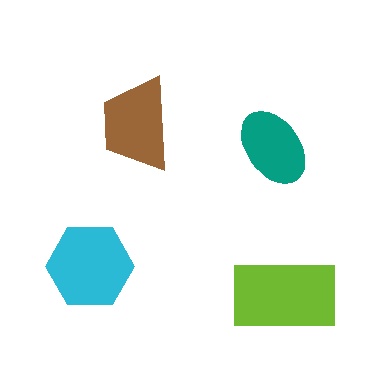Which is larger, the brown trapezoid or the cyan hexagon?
The cyan hexagon.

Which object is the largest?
The lime rectangle.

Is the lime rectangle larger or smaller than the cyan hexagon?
Larger.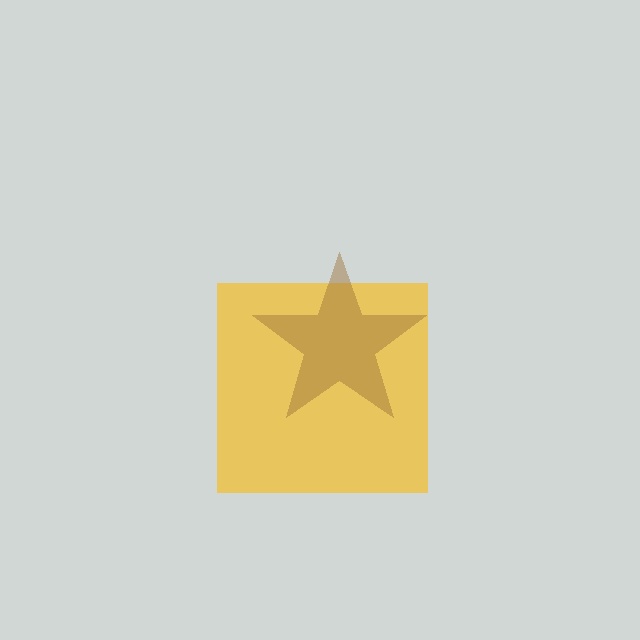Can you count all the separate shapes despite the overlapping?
Yes, there are 2 separate shapes.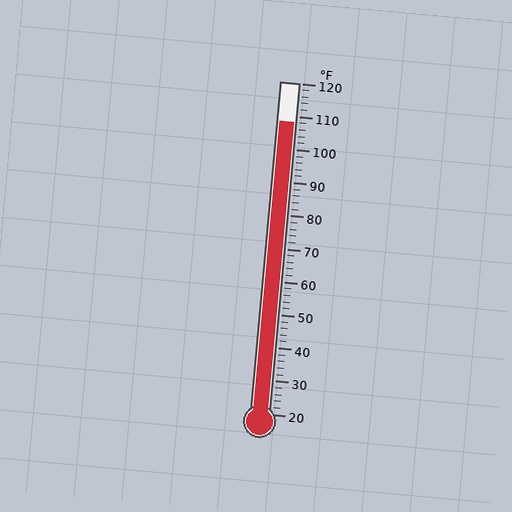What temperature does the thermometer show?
The thermometer shows approximately 108°F.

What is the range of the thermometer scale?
The thermometer scale ranges from 20°F to 120°F.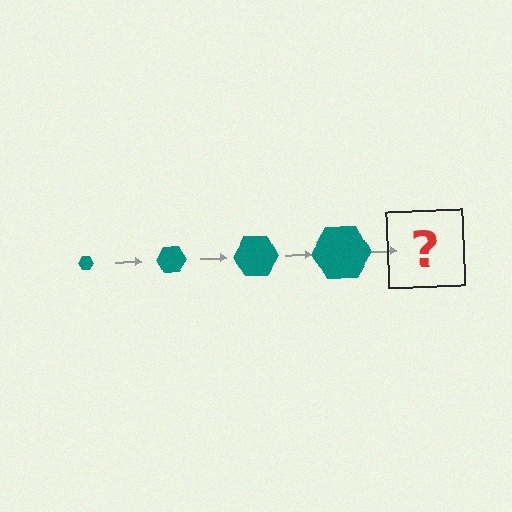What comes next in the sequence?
The next element should be a teal hexagon, larger than the previous one.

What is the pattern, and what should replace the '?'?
The pattern is that the hexagon gets progressively larger each step. The '?' should be a teal hexagon, larger than the previous one.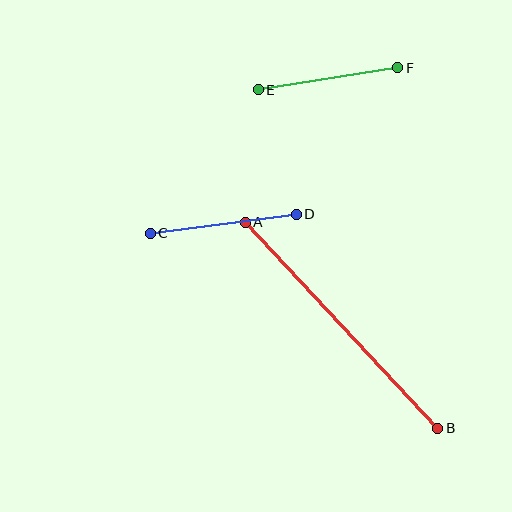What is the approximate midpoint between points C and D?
The midpoint is at approximately (223, 224) pixels.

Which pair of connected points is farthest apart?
Points A and B are farthest apart.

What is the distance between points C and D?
The distance is approximately 147 pixels.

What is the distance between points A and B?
The distance is approximately 282 pixels.